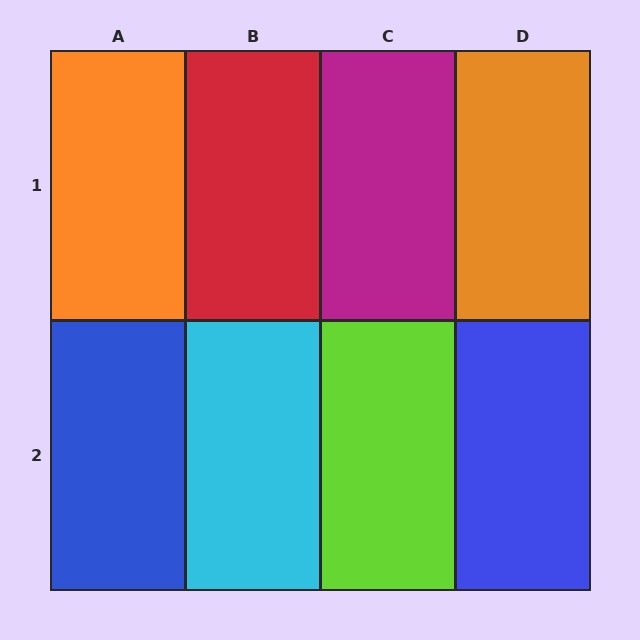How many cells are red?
1 cell is red.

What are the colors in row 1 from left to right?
Orange, red, magenta, orange.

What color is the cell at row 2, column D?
Blue.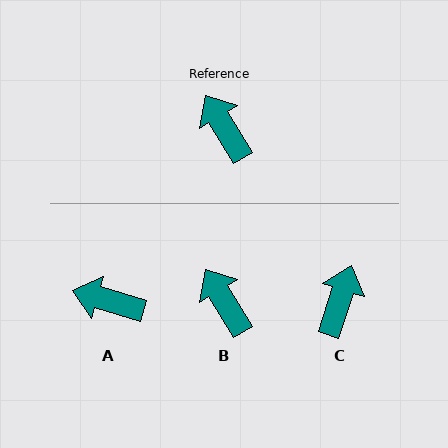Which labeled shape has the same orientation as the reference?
B.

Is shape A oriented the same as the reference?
No, it is off by about 42 degrees.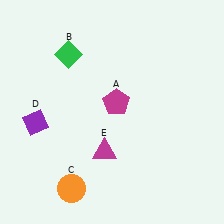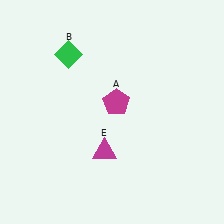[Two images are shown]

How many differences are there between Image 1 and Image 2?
There are 2 differences between the two images.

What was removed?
The orange circle (C), the purple diamond (D) were removed in Image 2.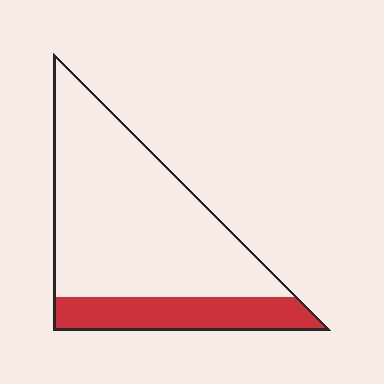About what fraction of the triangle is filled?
About one quarter (1/4).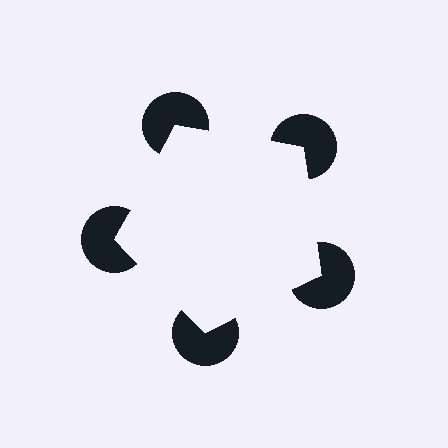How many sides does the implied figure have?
5 sides.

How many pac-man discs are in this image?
There are 5 — one at each vertex of the illusory pentagon.